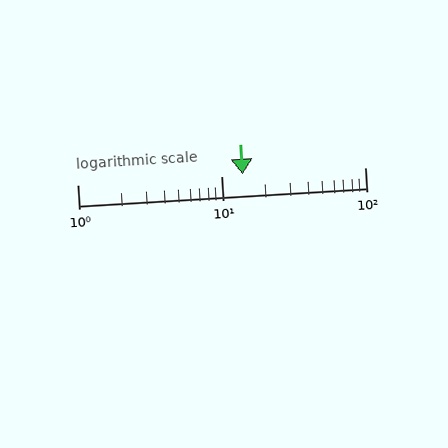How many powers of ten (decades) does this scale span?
The scale spans 2 decades, from 1 to 100.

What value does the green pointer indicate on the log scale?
The pointer indicates approximately 14.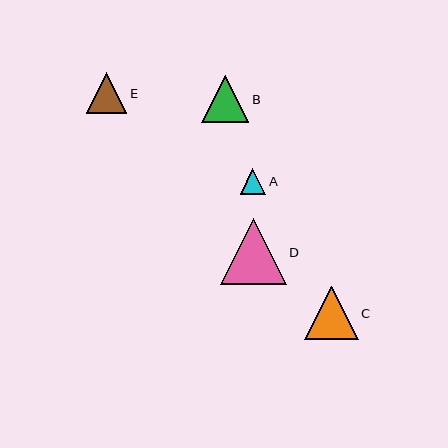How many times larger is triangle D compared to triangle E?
Triangle D is approximately 1.6 times the size of triangle E.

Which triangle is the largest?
Triangle D is the largest with a size of approximately 66 pixels.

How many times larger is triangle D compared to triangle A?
Triangle D is approximately 2.6 times the size of triangle A.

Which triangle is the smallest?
Triangle A is the smallest with a size of approximately 26 pixels.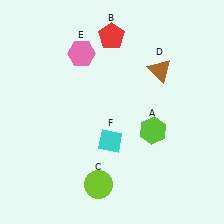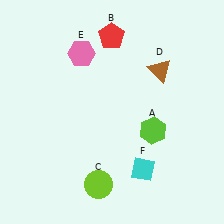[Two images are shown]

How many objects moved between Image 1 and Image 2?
1 object moved between the two images.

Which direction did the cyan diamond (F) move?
The cyan diamond (F) moved right.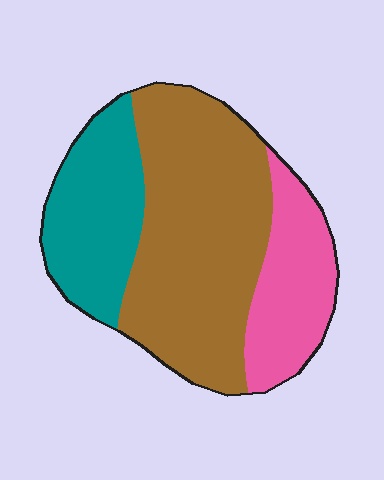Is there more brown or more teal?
Brown.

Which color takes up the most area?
Brown, at roughly 55%.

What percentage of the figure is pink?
Pink covers around 20% of the figure.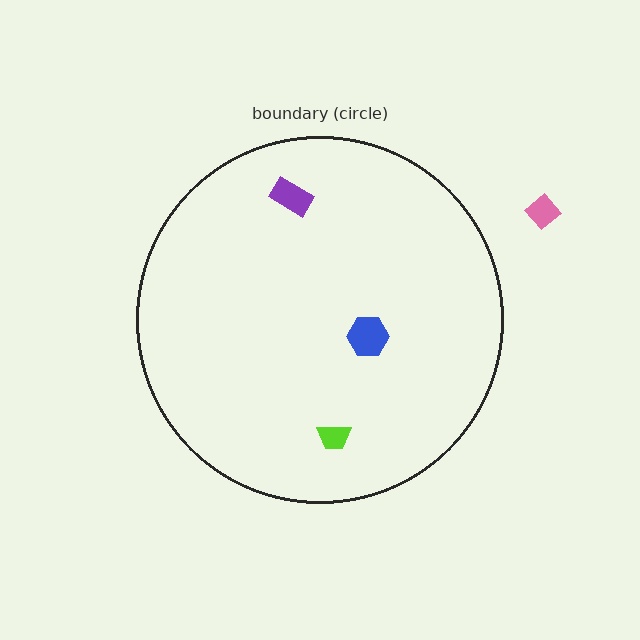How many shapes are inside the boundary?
3 inside, 1 outside.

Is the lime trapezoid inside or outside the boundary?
Inside.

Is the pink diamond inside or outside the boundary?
Outside.